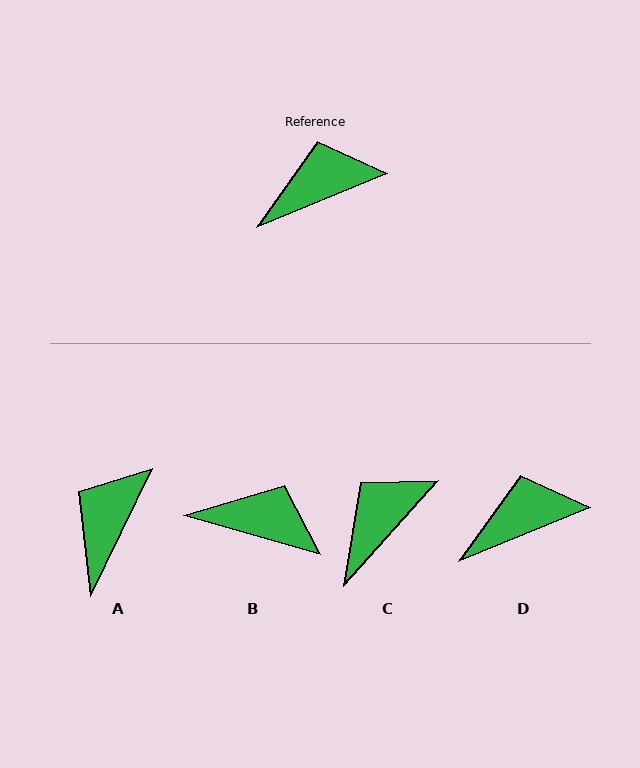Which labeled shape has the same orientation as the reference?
D.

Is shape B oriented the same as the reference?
No, it is off by about 38 degrees.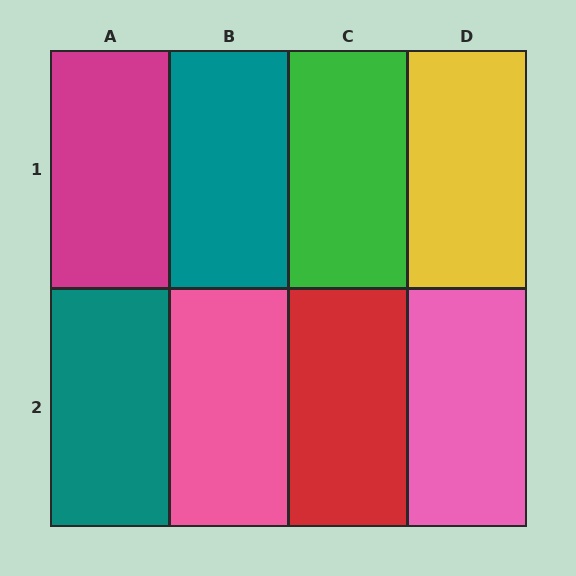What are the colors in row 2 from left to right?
Teal, pink, red, pink.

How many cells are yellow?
1 cell is yellow.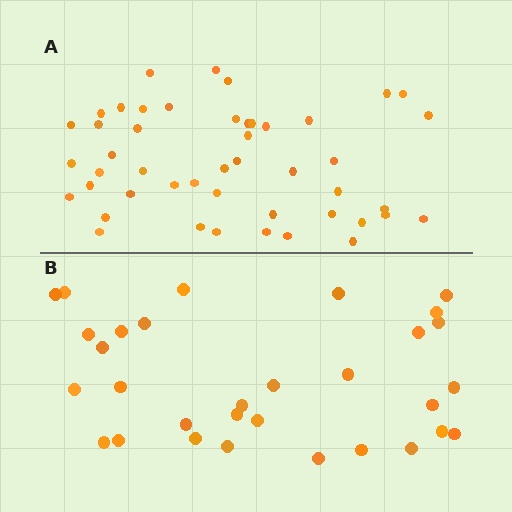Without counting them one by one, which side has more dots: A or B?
Region A (the top region) has more dots.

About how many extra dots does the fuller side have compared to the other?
Region A has approximately 15 more dots than region B.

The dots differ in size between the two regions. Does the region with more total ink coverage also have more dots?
No. Region B has more total ink coverage because its dots are larger, but region A actually contains more individual dots. Total area can be misleading — the number of items is what matters here.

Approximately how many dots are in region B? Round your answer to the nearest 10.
About 30 dots. (The exact count is 31, which rounds to 30.)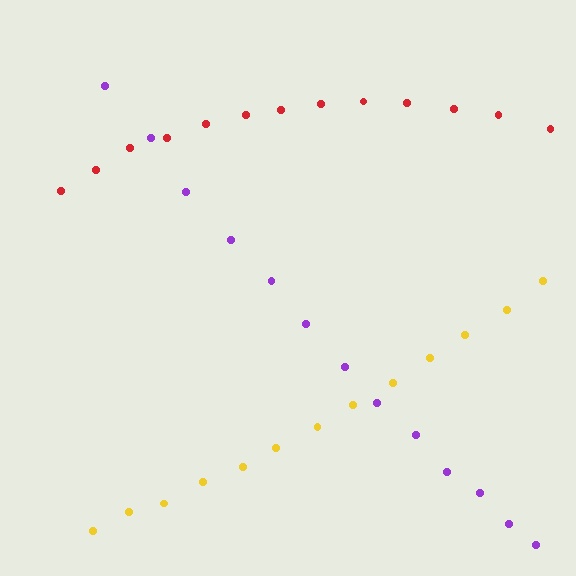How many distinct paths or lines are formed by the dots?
There are 3 distinct paths.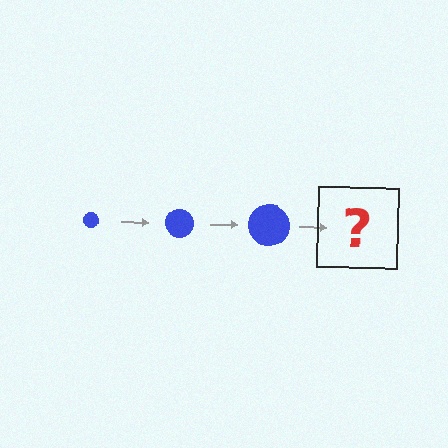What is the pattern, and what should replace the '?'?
The pattern is that the circle gets progressively larger each step. The '?' should be a blue circle, larger than the previous one.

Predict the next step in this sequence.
The next step is a blue circle, larger than the previous one.